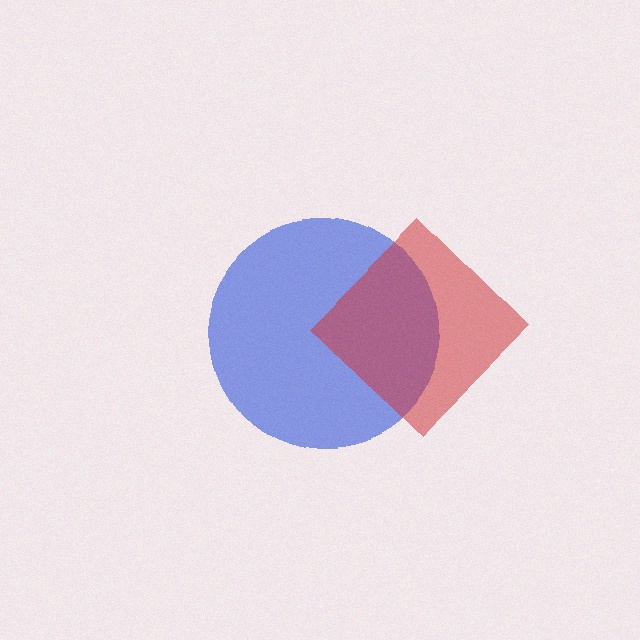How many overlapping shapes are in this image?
There are 2 overlapping shapes in the image.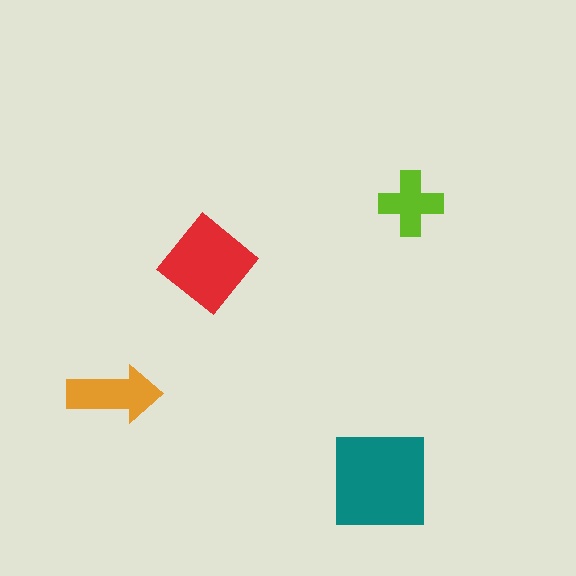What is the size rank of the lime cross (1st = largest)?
4th.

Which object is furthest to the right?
The lime cross is rightmost.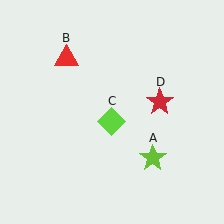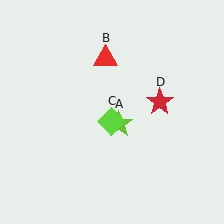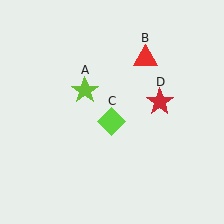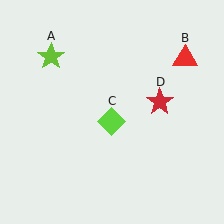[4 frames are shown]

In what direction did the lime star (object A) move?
The lime star (object A) moved up and to the left.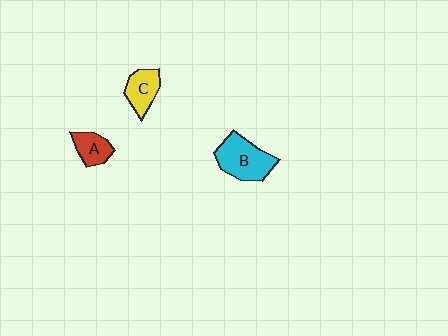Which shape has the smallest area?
Shape A (red).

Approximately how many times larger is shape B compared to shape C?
Approximately 1.6 times.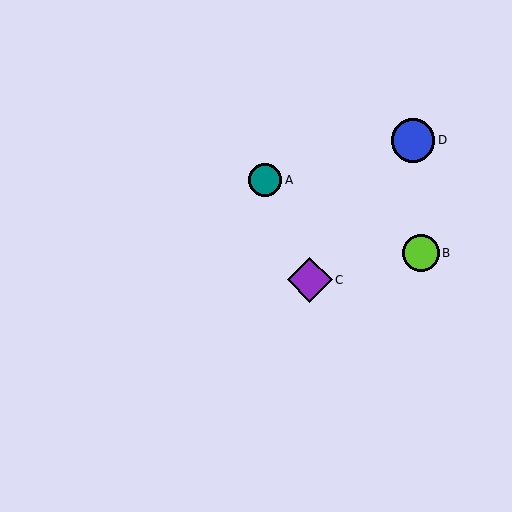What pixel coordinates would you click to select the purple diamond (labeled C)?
Click at (310, 280) to select the purple diamond C.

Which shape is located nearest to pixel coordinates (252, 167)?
The teal circle (labeled A) at (265, 180) is nearest to that location.